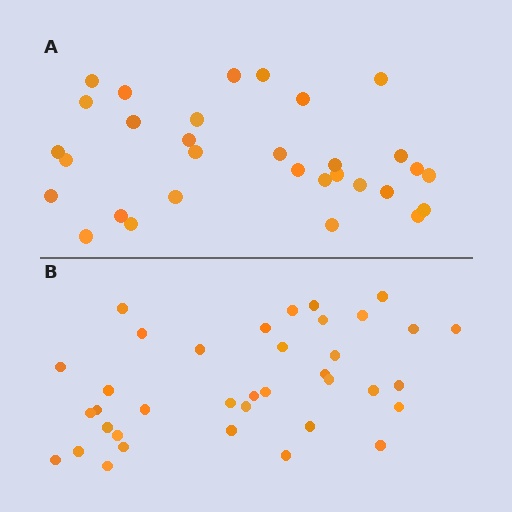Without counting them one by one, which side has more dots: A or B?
Region B (the bottom region) has more dots.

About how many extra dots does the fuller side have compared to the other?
Region B has about 6 more dots than region A.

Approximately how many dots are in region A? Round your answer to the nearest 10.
About 30 dots. (The exact count is 31, which rounds to 30.)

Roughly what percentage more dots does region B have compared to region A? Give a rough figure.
About 20% more.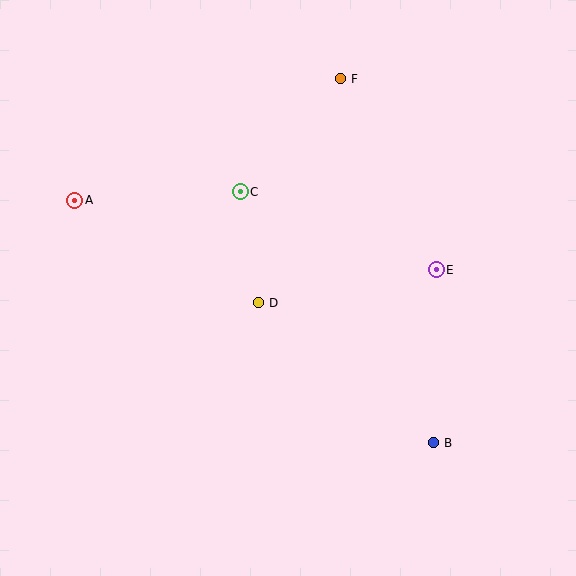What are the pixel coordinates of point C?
Point C is at (240, 192).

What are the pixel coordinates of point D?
Point D is at (259, 303).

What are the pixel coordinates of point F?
Point F is at (341, 79).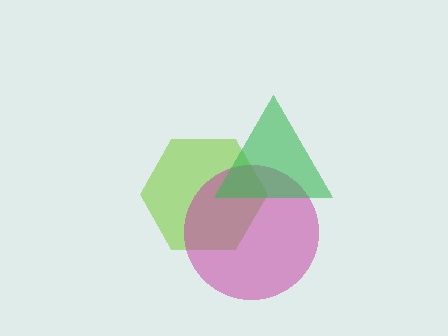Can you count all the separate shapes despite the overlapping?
Yes, there are 3 separate shapes.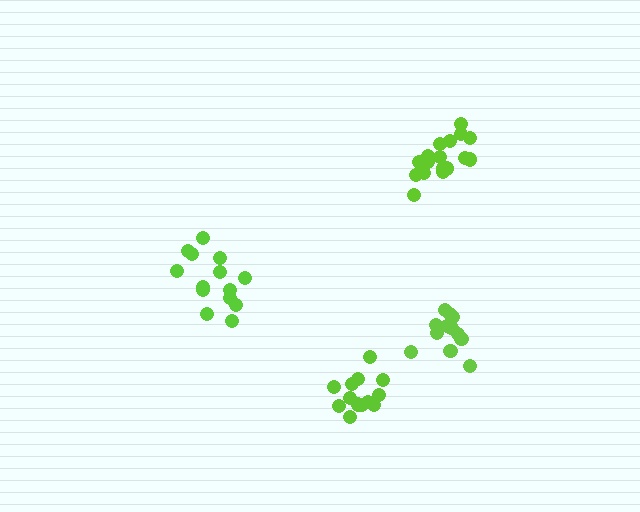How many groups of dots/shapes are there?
There are 4 groups.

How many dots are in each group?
Group 1: 13 dots, Group 2: 17 dots, Group 3: 14 dots, Group 4: 12 dots (56 total).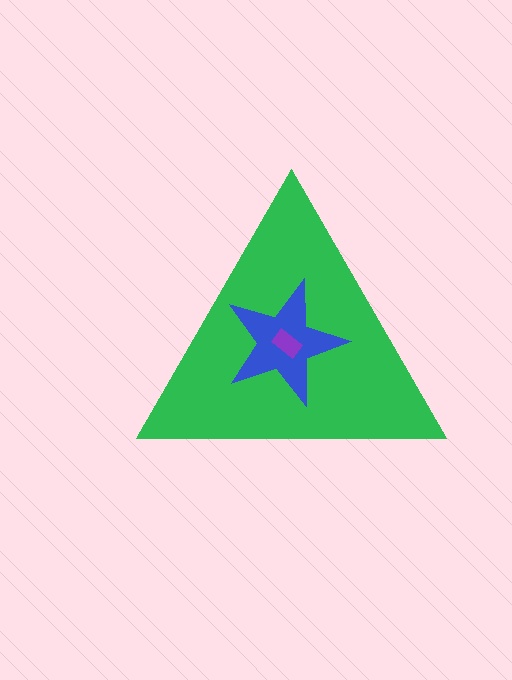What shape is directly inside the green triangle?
The blue star.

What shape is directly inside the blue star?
The purple rectangle.